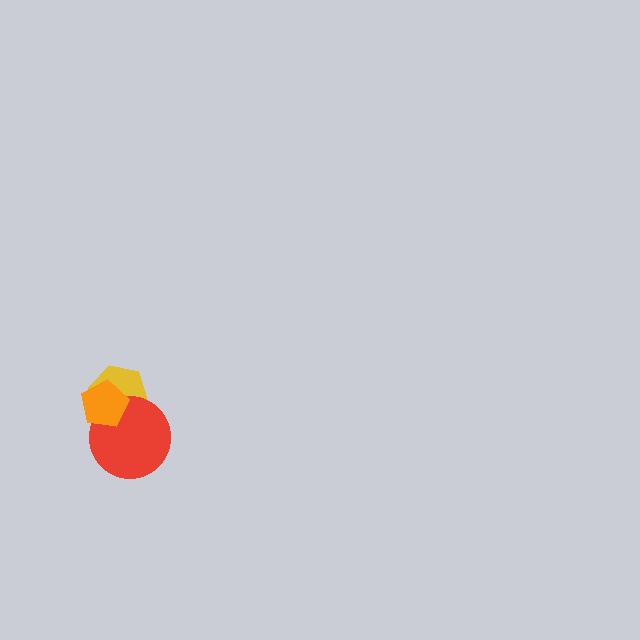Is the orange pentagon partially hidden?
No, no other shape covers it.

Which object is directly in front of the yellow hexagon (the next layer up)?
The red circle is directly in front of the yellow hexagon.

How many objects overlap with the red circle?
2 objects overlap with the red circle.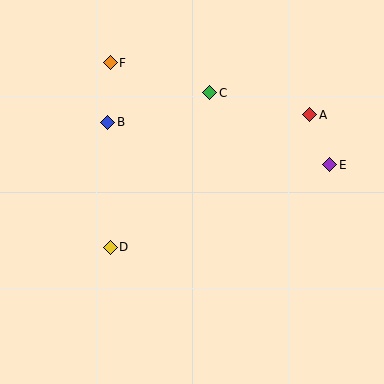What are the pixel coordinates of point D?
Point D is at (110, 247).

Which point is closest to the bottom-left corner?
Point D is closest to the bottom-left corner.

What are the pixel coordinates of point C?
Point C is at (210, 93).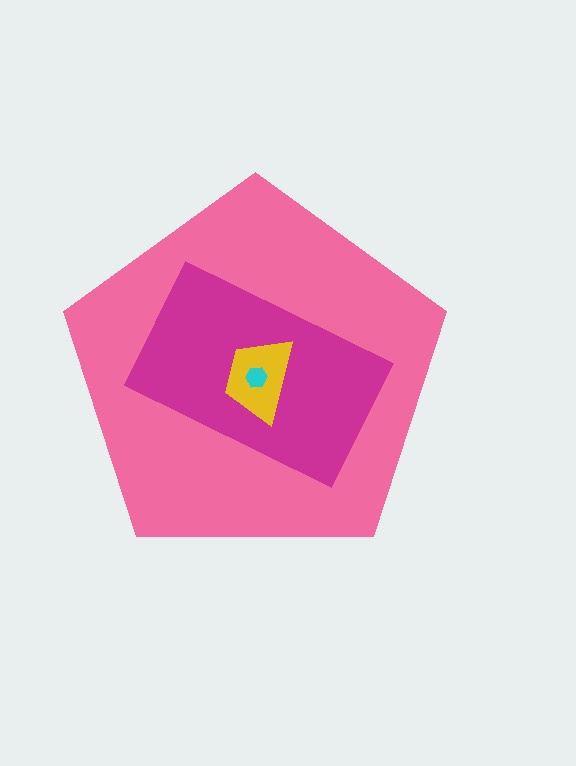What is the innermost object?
The cyan hexagon.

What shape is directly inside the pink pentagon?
The magenta rectangle.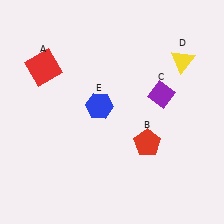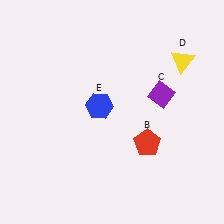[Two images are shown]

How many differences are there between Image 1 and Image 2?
There is 1 difference between the two images.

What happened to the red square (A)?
The red square (A) was removed in Image 2. It was in the top-left area of Image 1.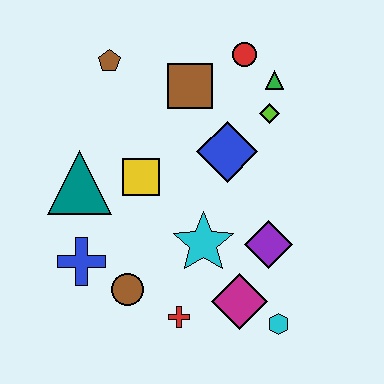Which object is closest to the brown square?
The red circle is closest to the brown square.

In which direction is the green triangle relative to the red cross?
The green triangle is above the red cross.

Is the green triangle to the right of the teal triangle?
Yes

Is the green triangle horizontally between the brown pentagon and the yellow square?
No